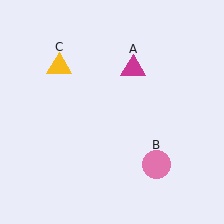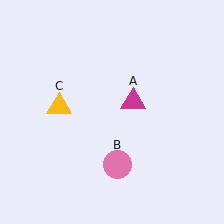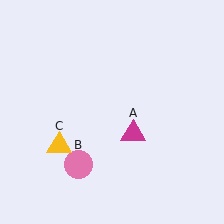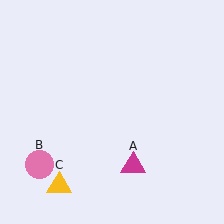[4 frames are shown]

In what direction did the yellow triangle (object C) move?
The yellow triangle (object C) moved down.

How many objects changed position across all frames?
3 objects changed position: magenta triangle (object A), pink circle (object B), yellow triangle (object C).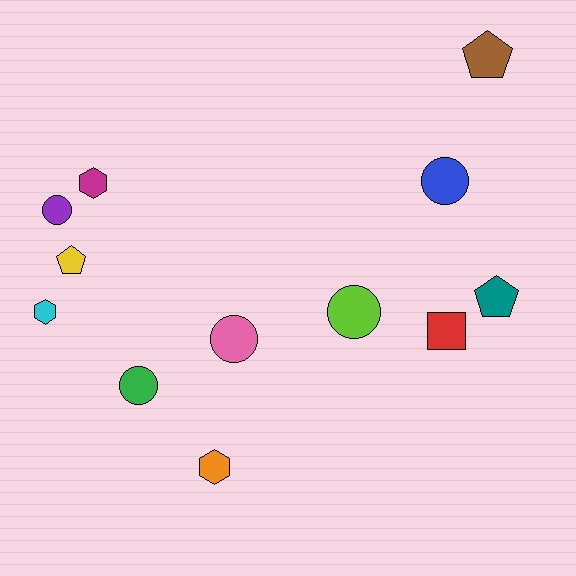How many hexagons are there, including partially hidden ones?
There are 3 hexagons.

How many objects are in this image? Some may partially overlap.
There are 12 objects.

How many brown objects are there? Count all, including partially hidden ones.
There is 1 brown object.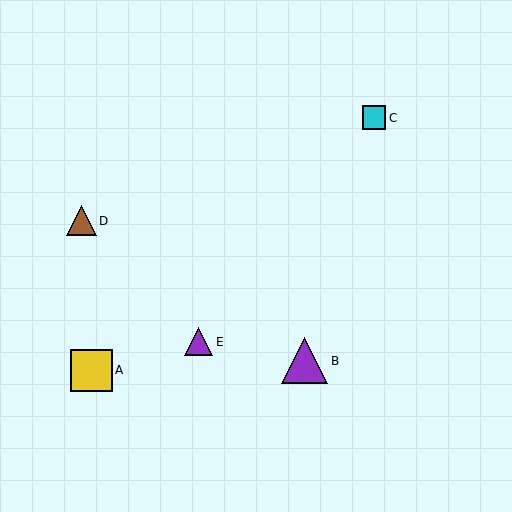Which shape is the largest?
The purple triangle (labeled B) is the largest.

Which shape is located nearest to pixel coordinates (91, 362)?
The yellow square (labeled A) at (91, 370) is nearest to that location.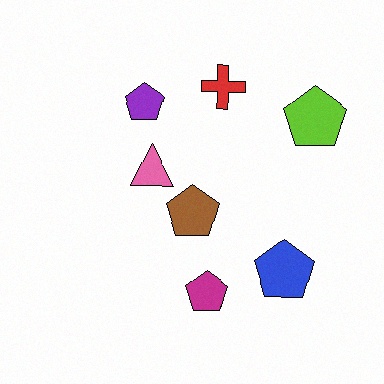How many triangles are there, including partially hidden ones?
There is 1 triangle.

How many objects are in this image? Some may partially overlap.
There are 7 objects.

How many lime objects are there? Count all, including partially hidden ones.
There is 1 lime object.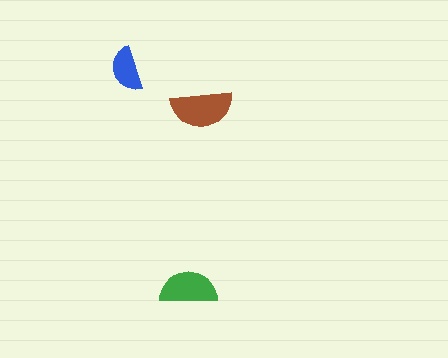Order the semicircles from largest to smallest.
the brown one, the green one, the blue one.